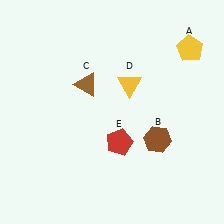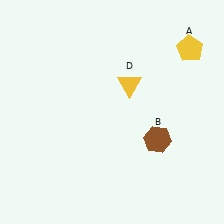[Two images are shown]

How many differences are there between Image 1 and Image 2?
There are 2 differences between the two images.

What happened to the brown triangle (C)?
The brown triangle (C) was removed in Image 2. It was in the top-left area of Image 1.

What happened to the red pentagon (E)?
The red pentagon (E) was removed in Image 2. It was in the bottom-right area of Image 1.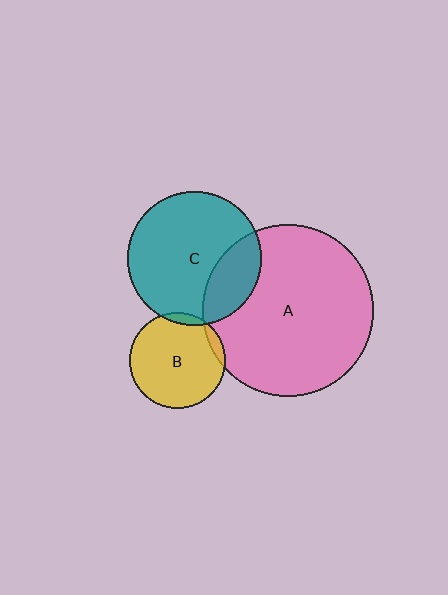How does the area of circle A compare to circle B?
Approximately 3.2 times.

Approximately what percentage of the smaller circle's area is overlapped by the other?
Approximately 25%.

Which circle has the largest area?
Circle A (pink).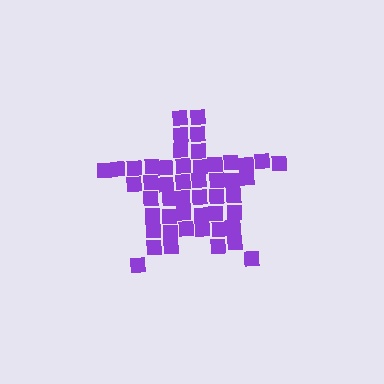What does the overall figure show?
The overall figure shows a star.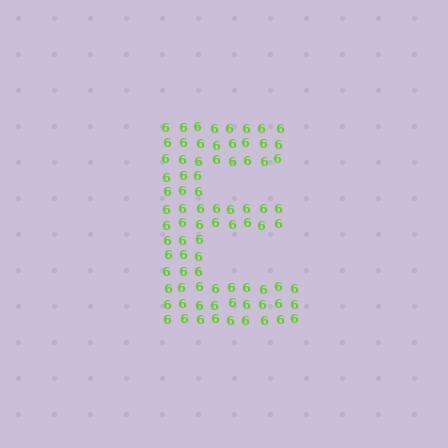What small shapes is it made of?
It is made of small digit 6's.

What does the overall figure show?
The overall figure shows the letter E.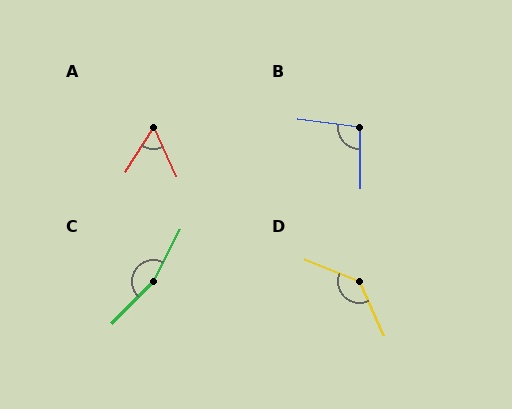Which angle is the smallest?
A, at approximately 57 degrees.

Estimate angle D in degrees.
Approximately 137 degrees.